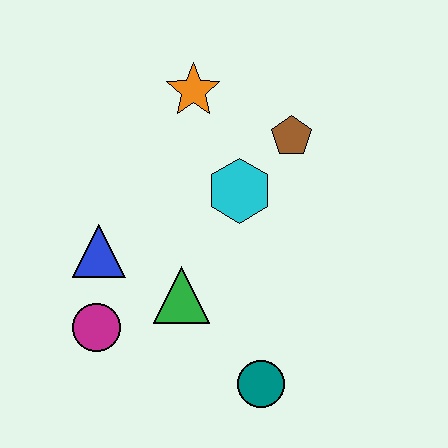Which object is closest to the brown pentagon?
The cyan hexagon is closest to the brown pentagon.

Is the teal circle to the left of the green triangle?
No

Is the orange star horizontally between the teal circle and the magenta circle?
Yes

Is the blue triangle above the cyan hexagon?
No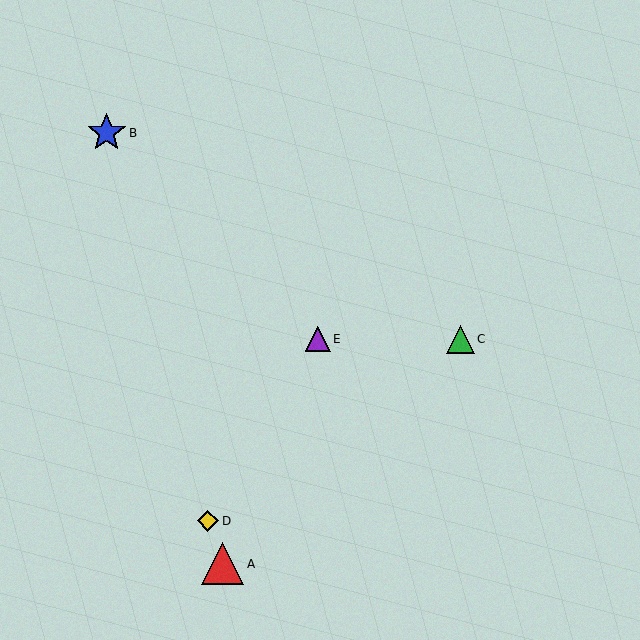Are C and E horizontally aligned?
Yes, both are at y≈339.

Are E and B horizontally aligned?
No, E is at y≈339 and B is at y≈133.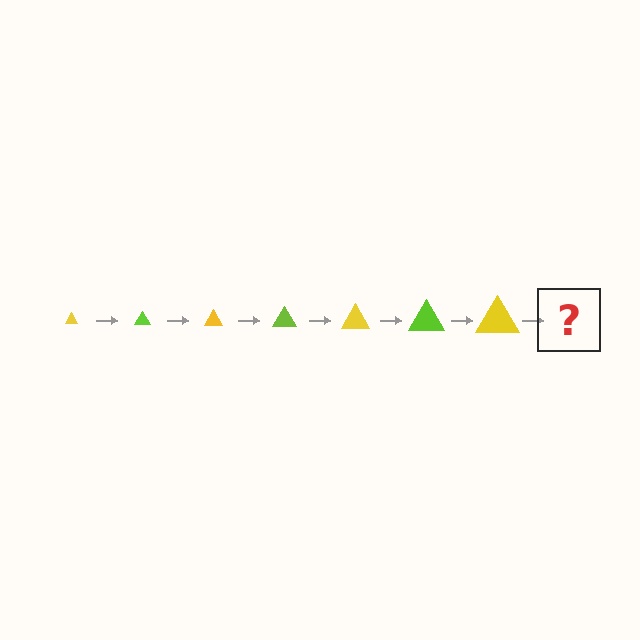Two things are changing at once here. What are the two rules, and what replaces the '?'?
The two rules are that the triangle grows larger each step and the color cycles through yellow and lime. The '?' should be a lime triangle, larger than the previous one.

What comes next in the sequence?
The next element should be a lime triangle, larger than the previous one.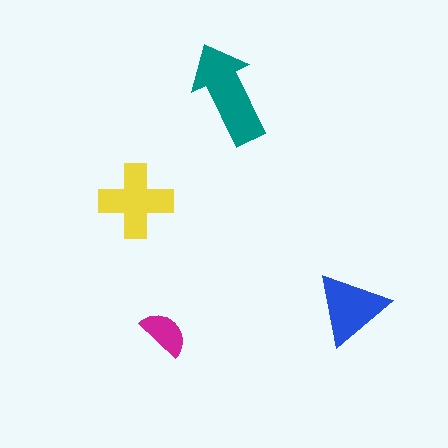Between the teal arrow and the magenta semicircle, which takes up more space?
The teal arrow.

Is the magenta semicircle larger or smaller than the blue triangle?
Smaller.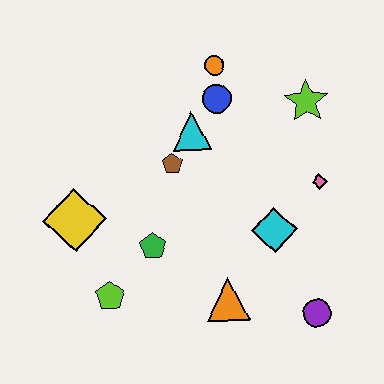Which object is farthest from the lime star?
The lime pentagon is farthest from the lime star.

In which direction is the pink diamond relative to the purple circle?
The pink diamond is above the purple circle.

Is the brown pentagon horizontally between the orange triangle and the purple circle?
No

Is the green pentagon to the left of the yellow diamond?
No